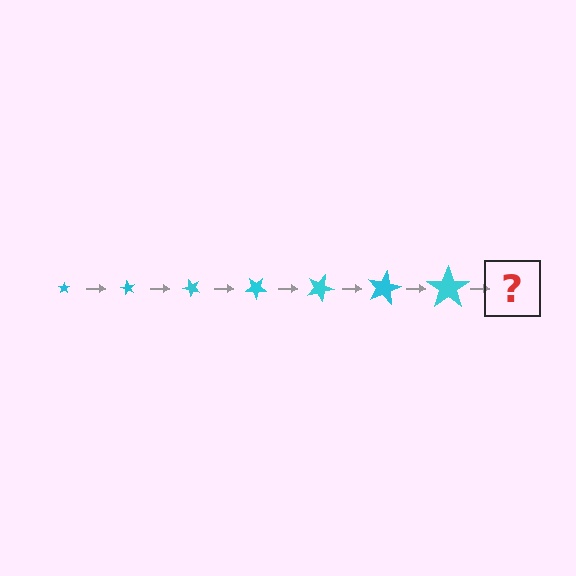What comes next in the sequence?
The next element should be a star, larger than the previous one and rotated 420 degrees from the start.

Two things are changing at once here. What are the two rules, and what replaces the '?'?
The two rules are that the star grows larger each step and it rotates 60 degrees each step. The '?' should be a star, larger than the previous one and rotated 420 degrees from the start.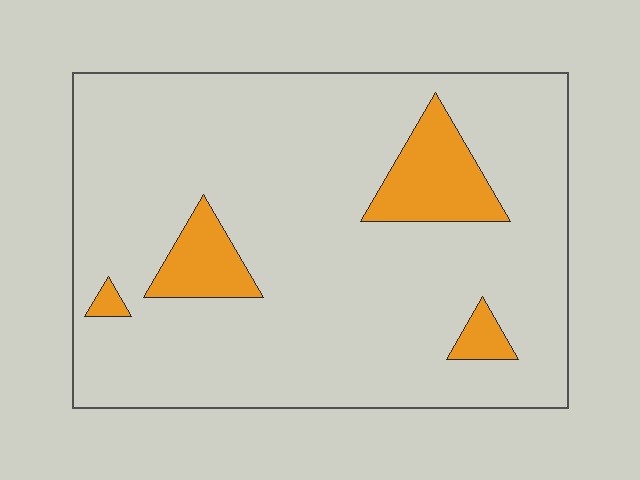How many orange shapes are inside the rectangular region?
4.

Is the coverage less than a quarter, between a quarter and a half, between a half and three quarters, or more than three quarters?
Less than a quarter.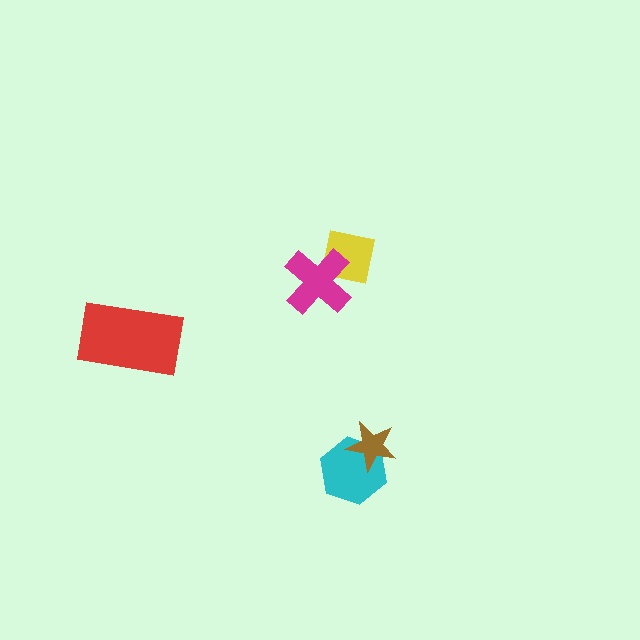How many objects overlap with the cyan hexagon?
1 object overlaps with the cyan hexagon.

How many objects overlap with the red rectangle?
0 objects overlap with the red rectangle.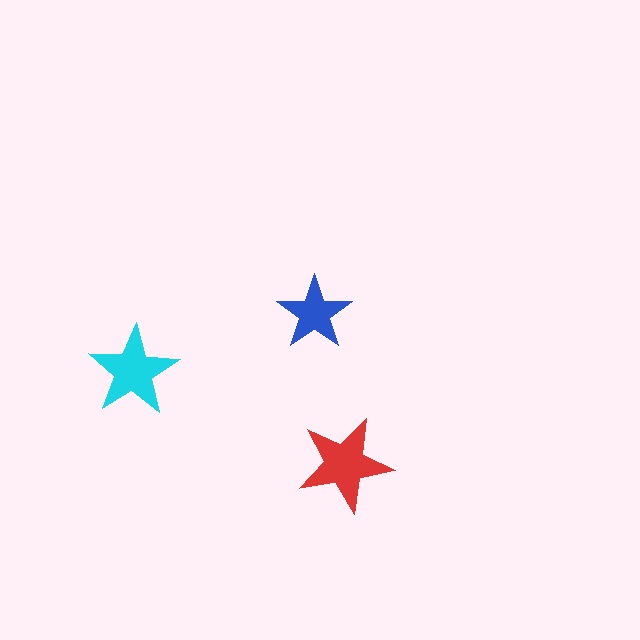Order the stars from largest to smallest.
the red one, the cyan one, the blue one.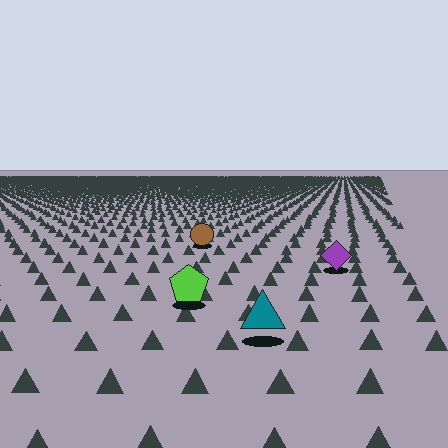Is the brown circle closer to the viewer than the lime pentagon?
No. The lime pentagon is closer — you can tell from the texture gradient: the ground texture is coarser near it.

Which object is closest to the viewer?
The teal triangle is closest. The texture marks near it are larger and more spread out.